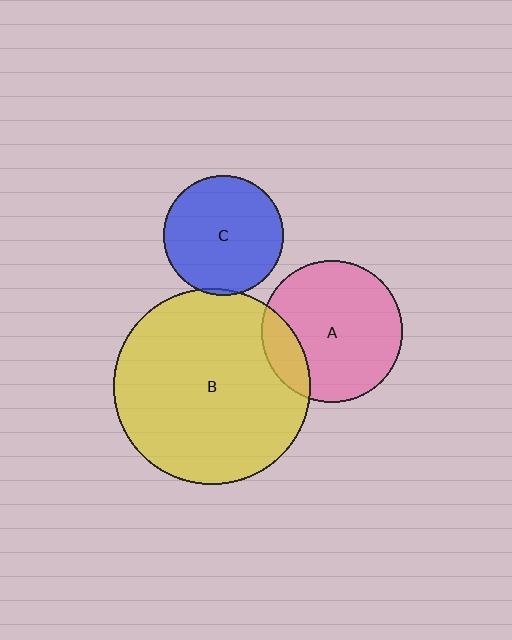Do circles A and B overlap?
Yes.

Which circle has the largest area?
Circle B (yellow).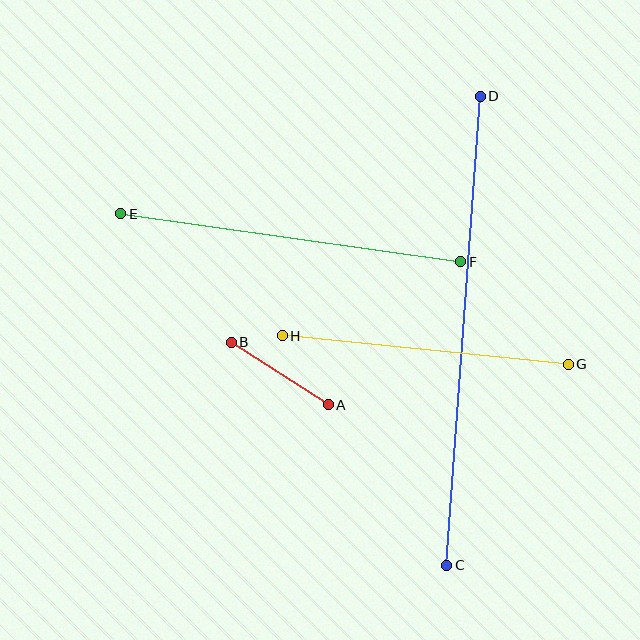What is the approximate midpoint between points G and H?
The midpoint is at approximately (425, 350) pixels.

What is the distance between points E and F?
The distance is approximately 344 pixels.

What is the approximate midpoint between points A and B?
The midpoint is at approximately (280, 374) pixels.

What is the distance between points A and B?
The distance is approximately 116 pixels.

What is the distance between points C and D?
The distance is approximately 470 pixels.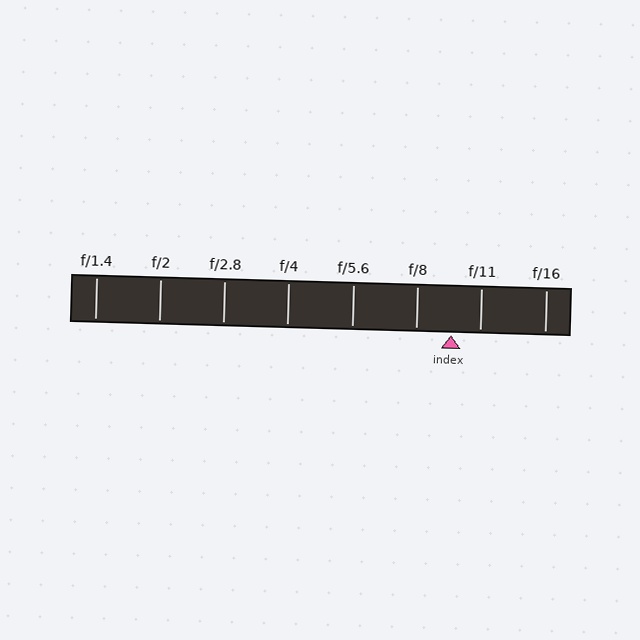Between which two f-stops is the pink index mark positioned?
The index mark is between f/8 and f/11.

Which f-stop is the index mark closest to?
The index mark is closest to f/11.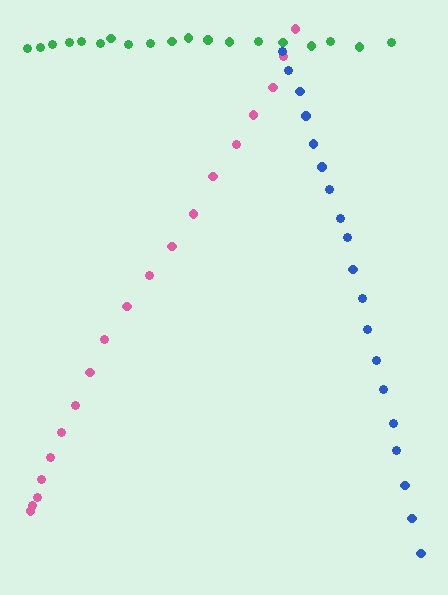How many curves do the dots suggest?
There are 3 distinct paths.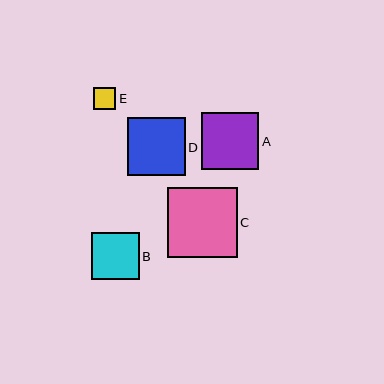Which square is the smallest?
Square E is the smallest with a size of approximately 22 pixels.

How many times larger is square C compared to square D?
Square C is approximately 1.2 times the size of square D.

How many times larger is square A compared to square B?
Square A is approximately 1.2 times the size of square B.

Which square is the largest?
Square C is the largest with a size of approximately 70 pixels.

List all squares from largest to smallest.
From largest to smallest: C, D, A, B, E.